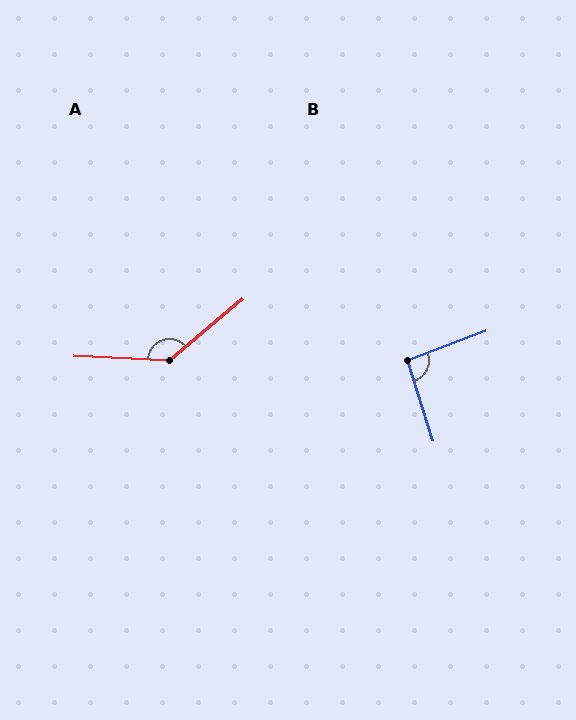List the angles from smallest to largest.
B (93°), A (137°).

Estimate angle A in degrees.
Approximately 137 degrees.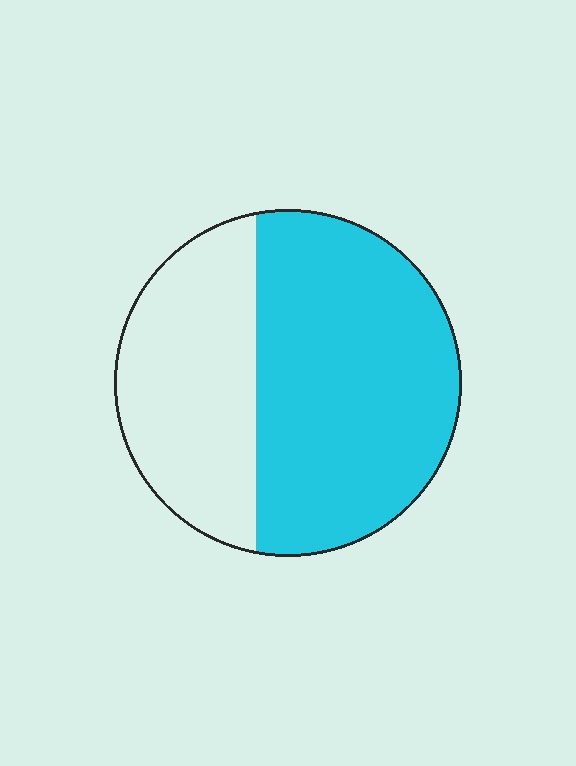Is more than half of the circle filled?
Yes.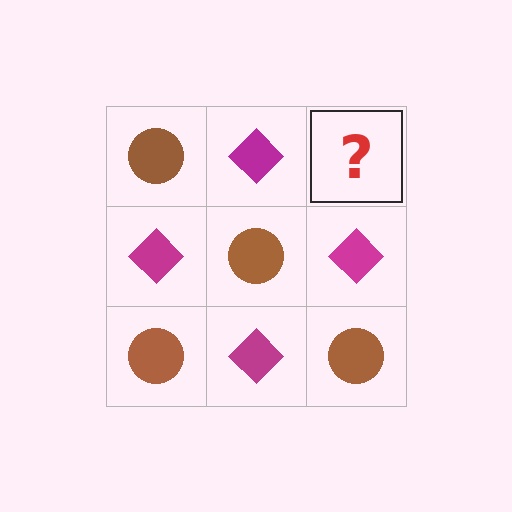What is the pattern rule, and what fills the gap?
The rule is that it alternates brown circle and magenta diamond in a checkerboard pattern. The gap should be filled with a brown circle.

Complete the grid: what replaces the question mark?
The question mark should be replaced with a brown circle.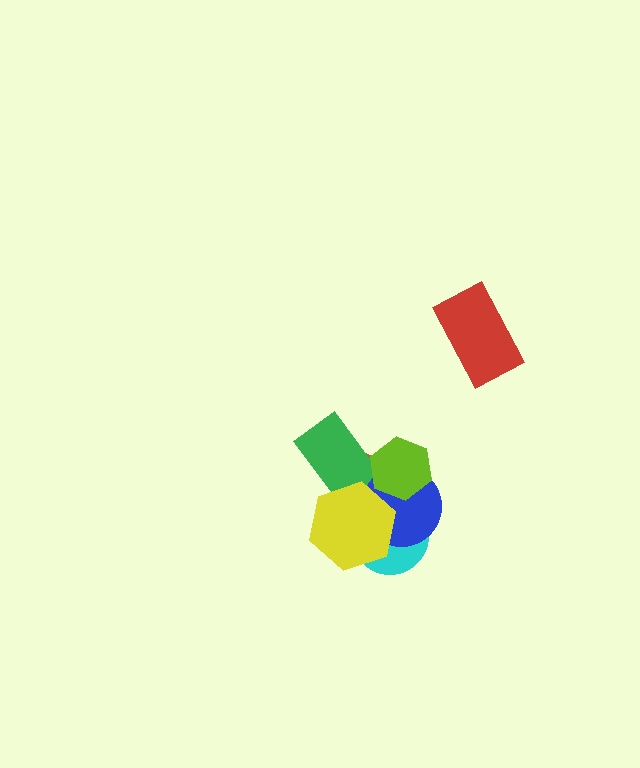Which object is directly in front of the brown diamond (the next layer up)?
The green rectangle is directly in front of the brown diamond.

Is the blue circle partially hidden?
Yes, it is partially covered by another shape.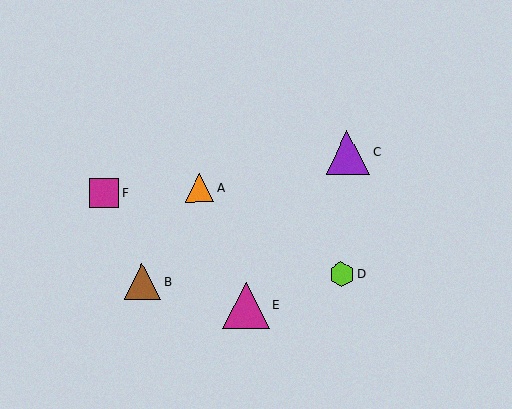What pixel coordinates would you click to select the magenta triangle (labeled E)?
Click at (246, 305) to select the magenta triangle E.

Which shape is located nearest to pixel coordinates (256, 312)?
The magenta triangle (labeled E) at (246, 305) is nearest to that location.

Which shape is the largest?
The magenta triangle (labeled E) is the largest.